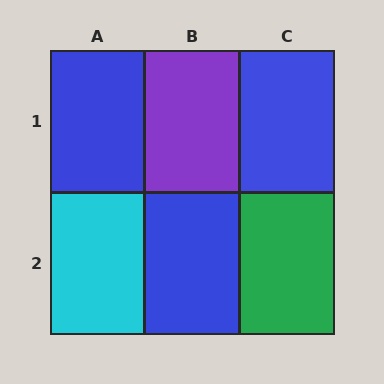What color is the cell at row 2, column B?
Blue.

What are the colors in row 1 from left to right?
Blue, purple, blue.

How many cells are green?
1 cell is green.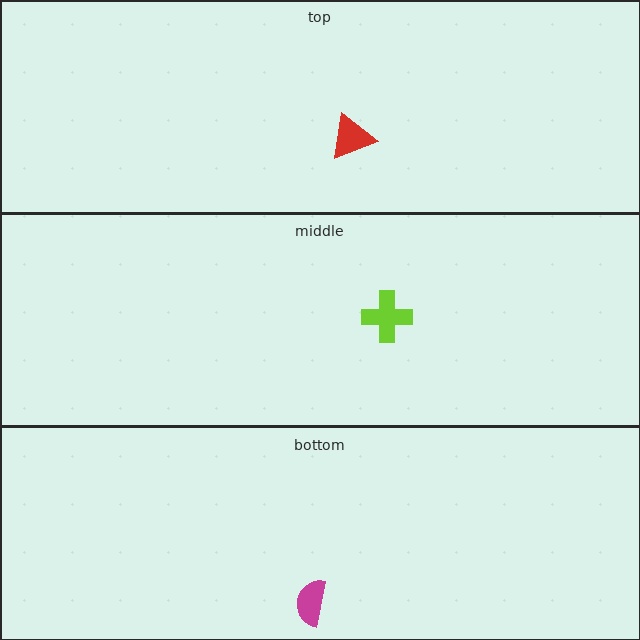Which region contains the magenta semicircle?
The bottom region.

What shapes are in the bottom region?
The magenta semicircle.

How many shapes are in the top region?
1.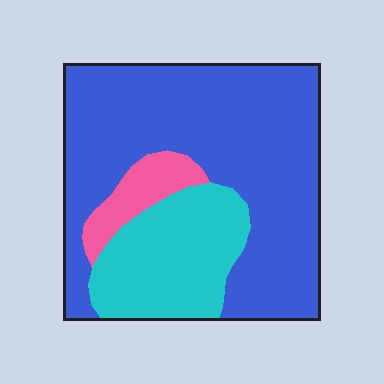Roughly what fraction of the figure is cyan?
Cyan takes up about one quarter (1/4) of the figure.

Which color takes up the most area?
Blue, at roughly 65%.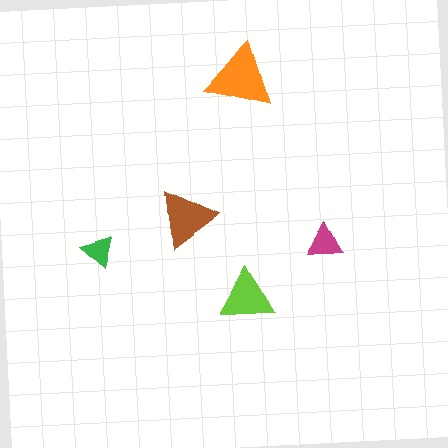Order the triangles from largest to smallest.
the orange one, the brown one, the lime one, the magenta one, the green one.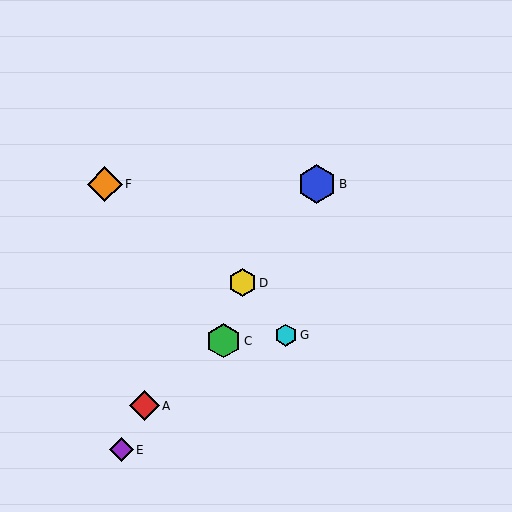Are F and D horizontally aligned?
No, F is at y≈184 and D is at y≈283.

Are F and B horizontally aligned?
Yes, both are at y≈184.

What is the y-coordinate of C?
Object C is at y≈341.